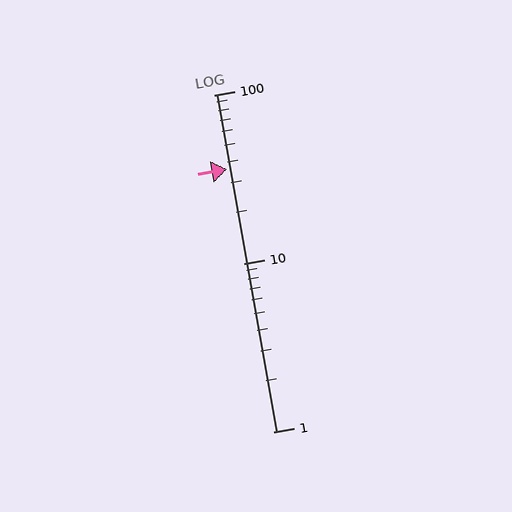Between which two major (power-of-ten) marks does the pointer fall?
The pointer is between 10 and 100.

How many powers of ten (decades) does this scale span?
The scale spans 2 decades, from 1 to 100.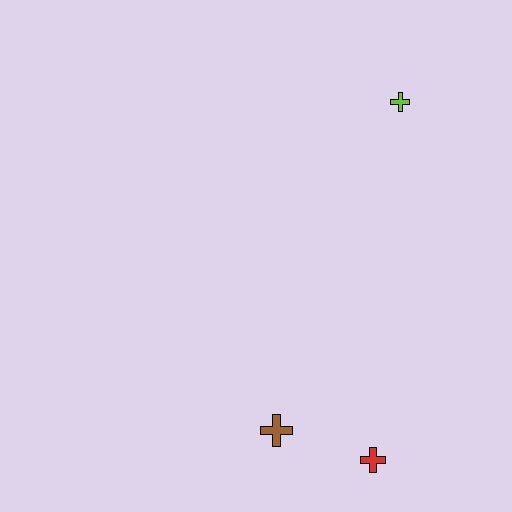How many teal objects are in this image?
There are no teal objects.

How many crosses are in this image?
There are 3 crosses.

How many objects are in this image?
There are 3 objects.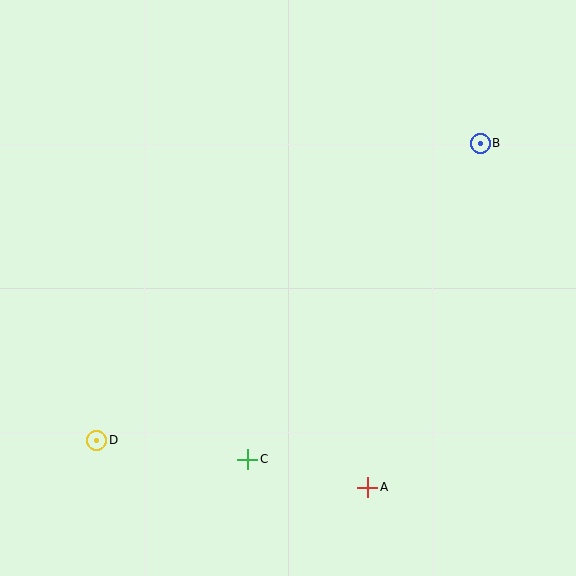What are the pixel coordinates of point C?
Point C is at (248, 459).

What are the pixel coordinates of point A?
Point A is at (368, 487).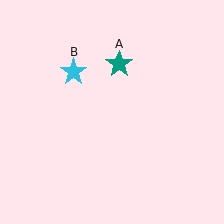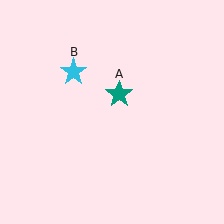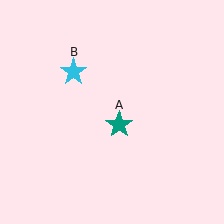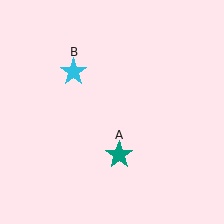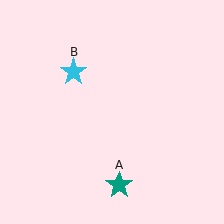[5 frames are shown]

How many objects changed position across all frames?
1 object changed position: teal star (object A).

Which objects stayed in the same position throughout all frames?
Cyan star (object B) remained stationary.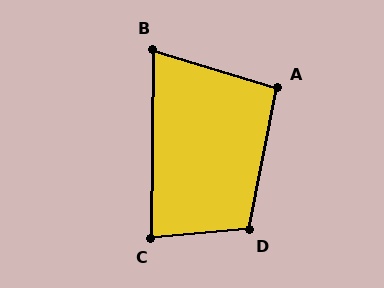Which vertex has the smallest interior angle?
B, at approximately 74 degrees.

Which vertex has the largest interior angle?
D, at approximately 106 degrees.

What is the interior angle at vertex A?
Approximately 96 degrees (obtuse).